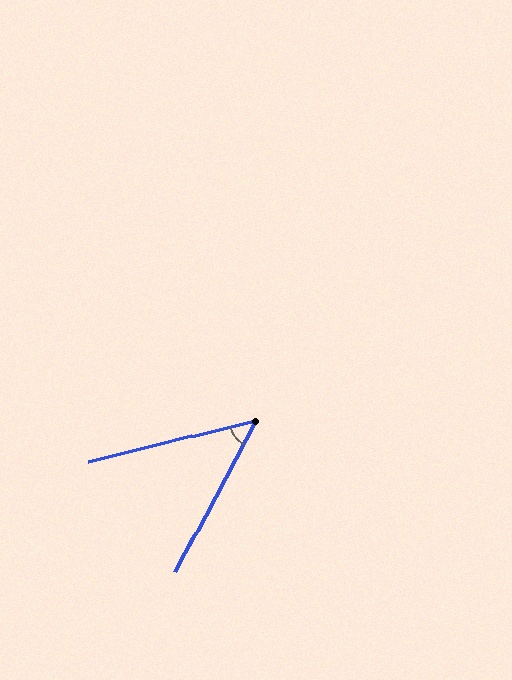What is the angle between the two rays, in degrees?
Approximately 48 degrees.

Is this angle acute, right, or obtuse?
It is acute.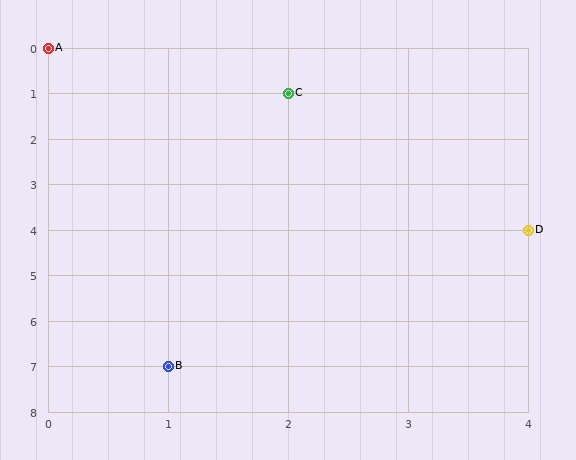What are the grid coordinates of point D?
Point D is at grid coordinates (4, 4).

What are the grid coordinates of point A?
Point A is at grid coordinates (0, 0).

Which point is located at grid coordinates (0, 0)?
Point A is at (0, 0).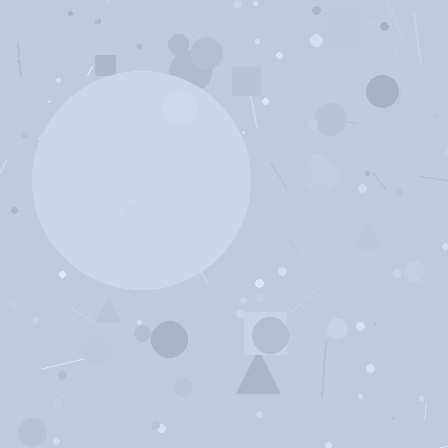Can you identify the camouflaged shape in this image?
The camouflaged shape is a circle.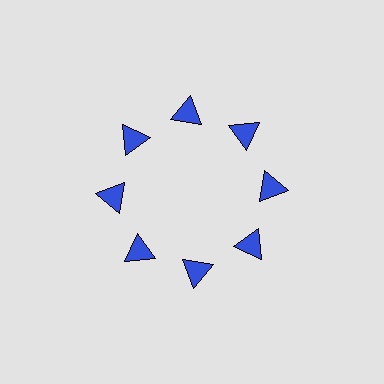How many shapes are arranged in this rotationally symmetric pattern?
There are 8 shapes, arranged in 8 groups of 1.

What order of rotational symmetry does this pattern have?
This pattern has 8-fold rotational symmetry.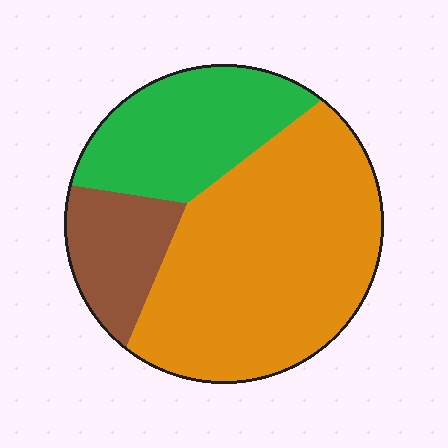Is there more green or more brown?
Green.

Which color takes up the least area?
Brown, at roughly 15%.